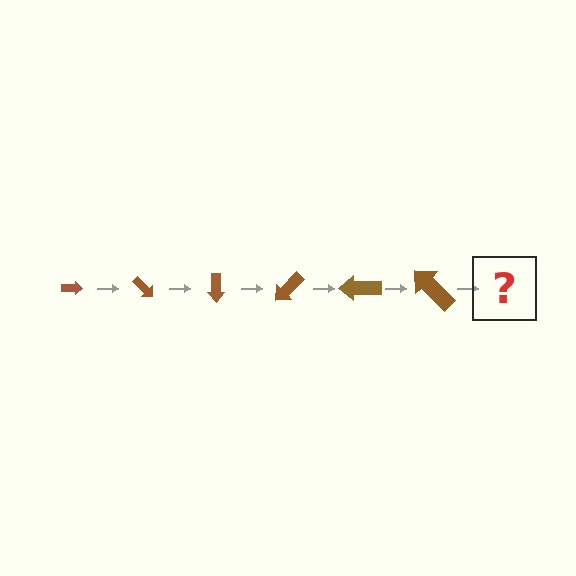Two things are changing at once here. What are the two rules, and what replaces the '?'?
The two rules are that the arrow grows larger each step and it rotates 45 degrees each step. The '?' should be an arrow, larger than the previous one and rotated 270 degrees from the start.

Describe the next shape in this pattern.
It should be an arrow, larger than the previous one and rotated 270 degrees from the start.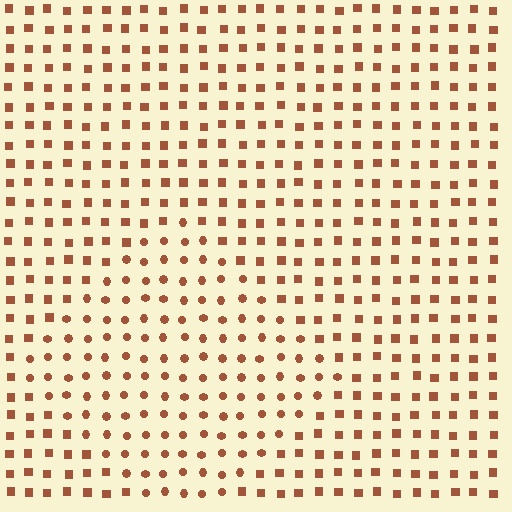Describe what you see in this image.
The image is filled with small brown elements arranged in a uniform grid. A diamond-shaped region contains circles, while the surrounding area contains squares. The boundary is defined purely by the change in element shape.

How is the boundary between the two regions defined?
The boundary is defined by a change in element shape: circles inside vs. squares outside. All elements share the same color and spacing.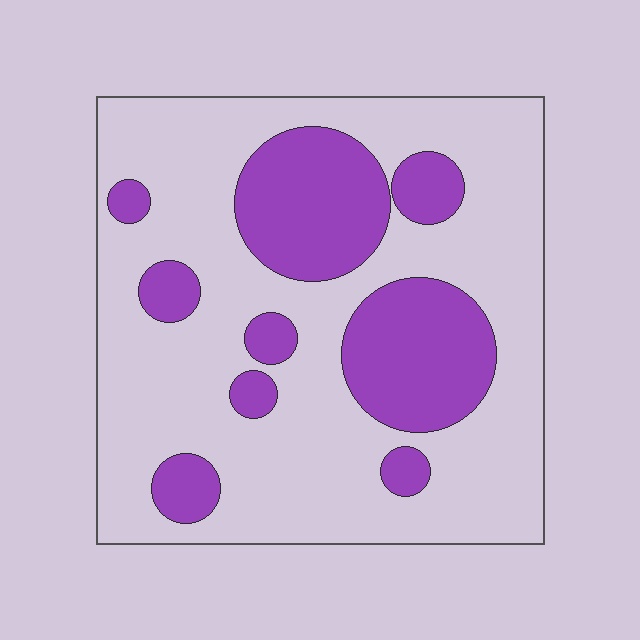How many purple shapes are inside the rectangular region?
9.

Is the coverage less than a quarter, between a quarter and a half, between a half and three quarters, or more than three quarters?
Between a quarter and a half.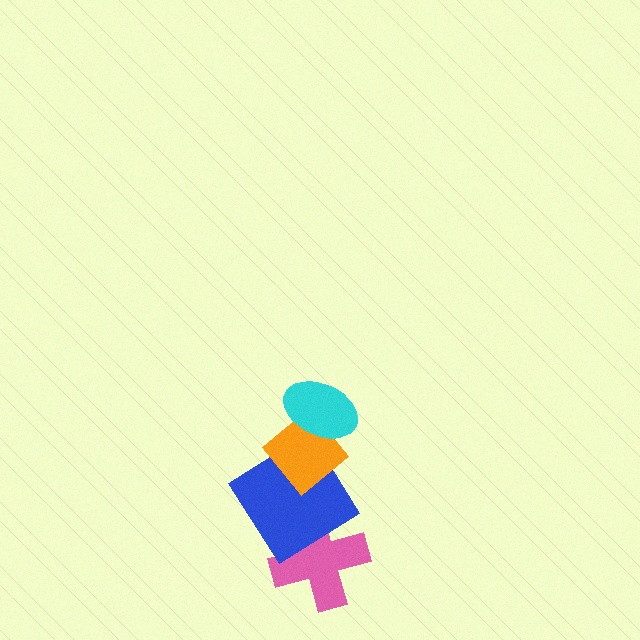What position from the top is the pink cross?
The pink cross is 4th from the top.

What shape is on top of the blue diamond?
The orange diamond is on top of the blue diamond.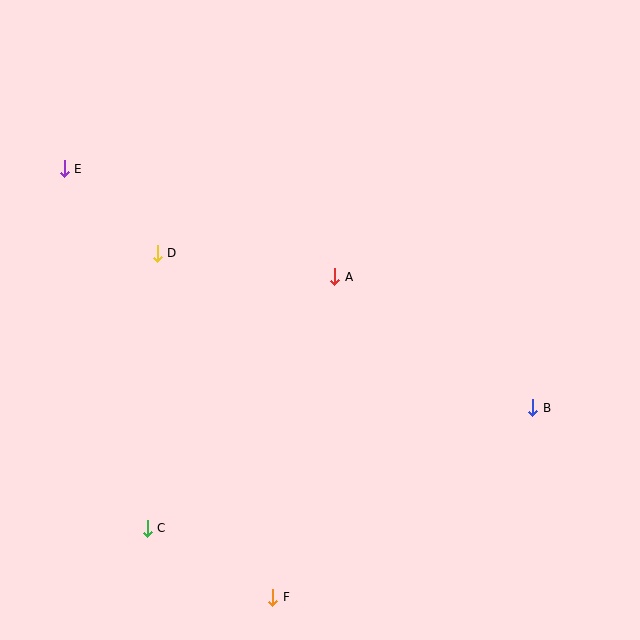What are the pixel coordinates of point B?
Point B is at (533, 408).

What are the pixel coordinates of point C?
Point C is at (147, 528).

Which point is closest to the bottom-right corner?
Point B is closest to the bottom-right corner.